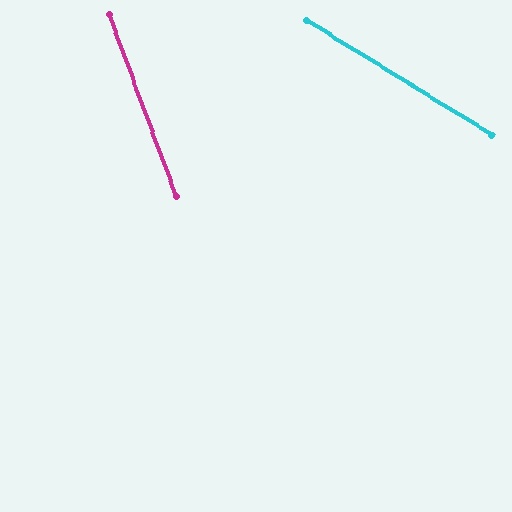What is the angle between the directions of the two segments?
Approximately 38 degrees.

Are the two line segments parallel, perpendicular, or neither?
Neither parallel nor perpendicular — they differ by about 38°.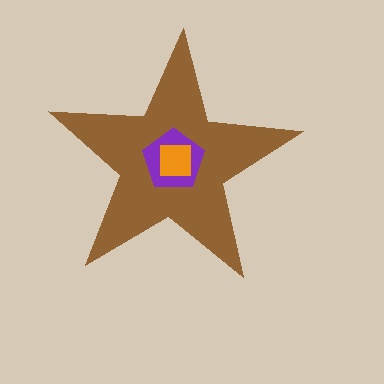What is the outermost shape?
The brown star.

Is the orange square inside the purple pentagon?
Yes.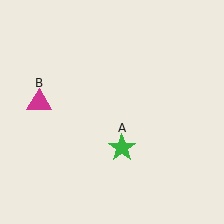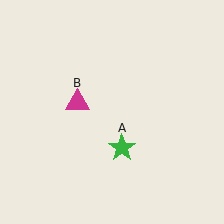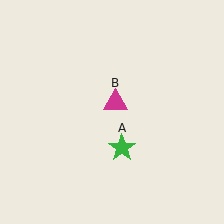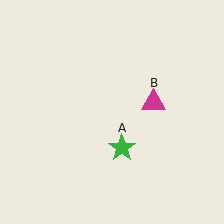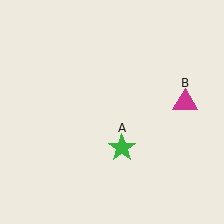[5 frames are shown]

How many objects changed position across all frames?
1 object changed position: magenta triangle (object B).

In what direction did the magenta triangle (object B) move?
The magenta triangle (object B) moved right.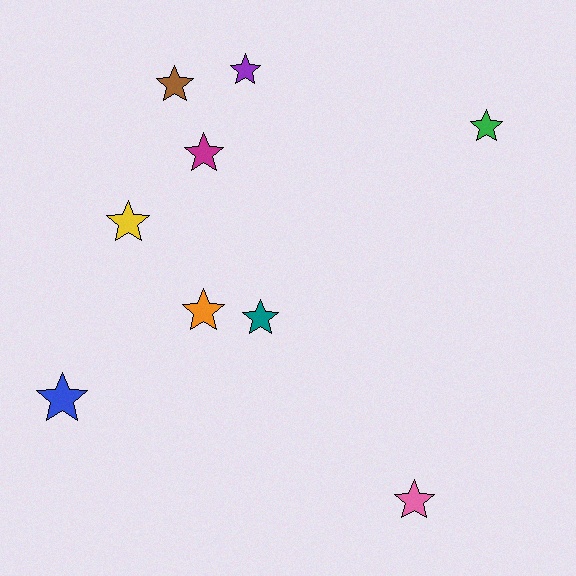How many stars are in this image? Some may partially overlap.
There are 9 stars.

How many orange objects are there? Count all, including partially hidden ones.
There is 1 orange object.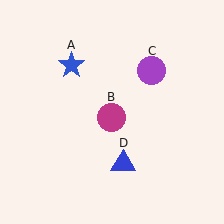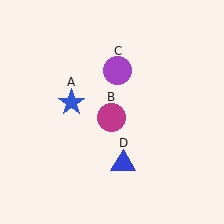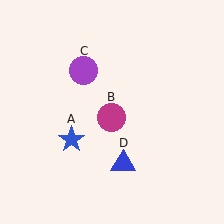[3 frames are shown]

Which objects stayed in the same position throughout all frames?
Magenta circle (object B) and blue triangle (object D) remained stationary.